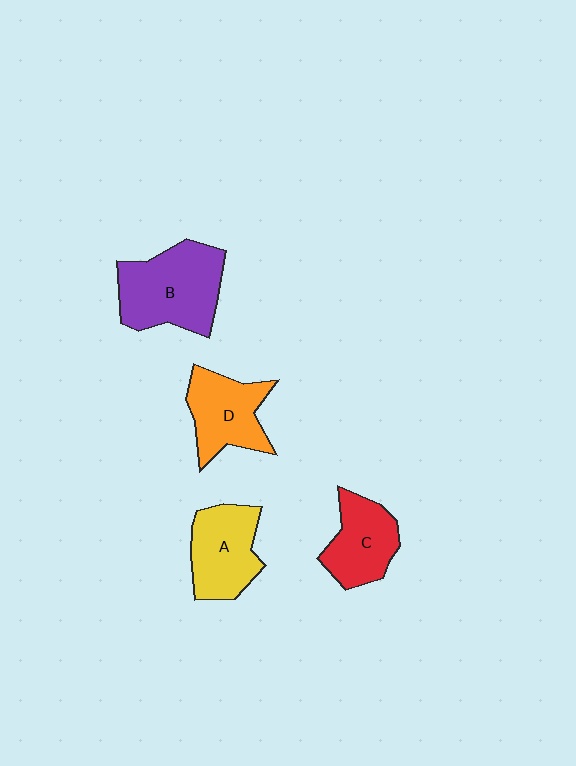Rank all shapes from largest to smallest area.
From largest to smallest: B (purple), A (yellow), D (orange), C (red).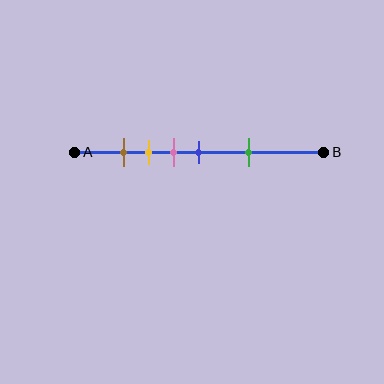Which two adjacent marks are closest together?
The brown and yellow marks are the closest adjacent pair.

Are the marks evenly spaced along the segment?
No, the marks are not evenly spaced.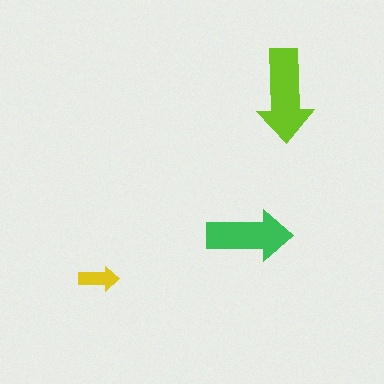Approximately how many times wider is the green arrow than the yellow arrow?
About 2 times wider.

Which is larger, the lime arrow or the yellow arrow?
The lime one.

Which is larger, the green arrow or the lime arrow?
The lime one.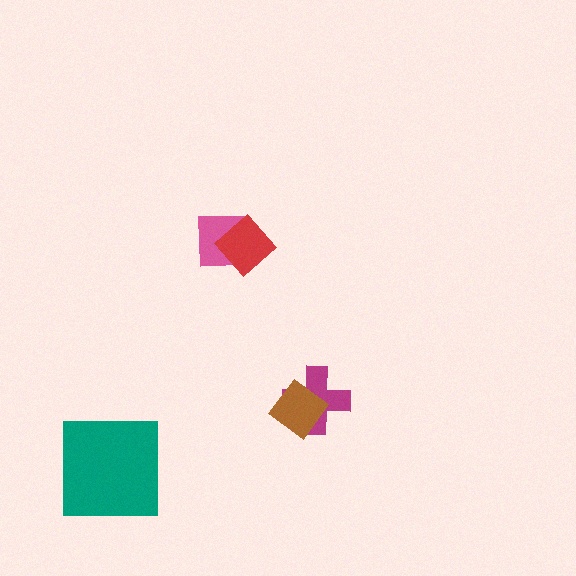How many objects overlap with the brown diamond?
1 object overlaps with the brown diamond.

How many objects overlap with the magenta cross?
1 object overlaps with the magenta cross.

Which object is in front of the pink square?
The red diamond is in front of the pink square.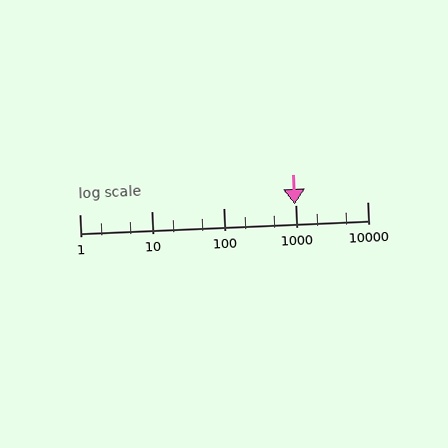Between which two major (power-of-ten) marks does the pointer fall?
The pointer is between 100 and 1000.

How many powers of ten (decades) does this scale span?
The scale spans 4 decades, from 1 to 10000.